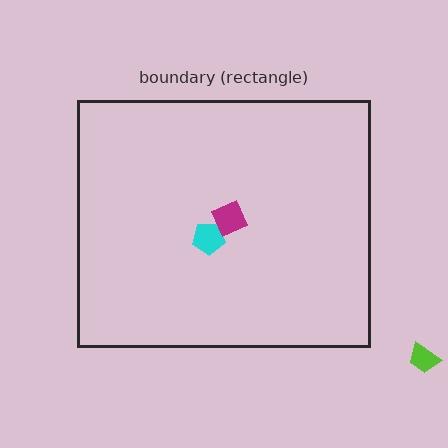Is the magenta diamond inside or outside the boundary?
Inside.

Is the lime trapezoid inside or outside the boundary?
Outside.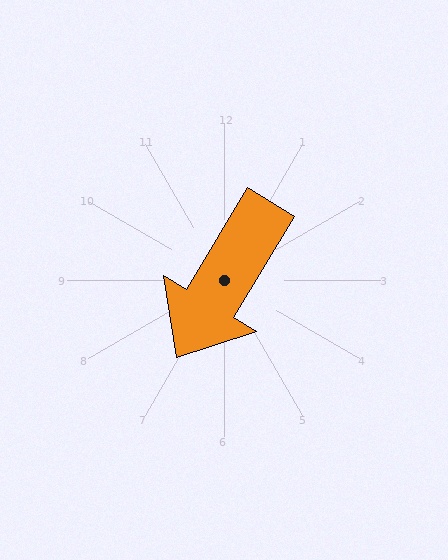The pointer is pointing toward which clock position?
Roughly 7 o'clock.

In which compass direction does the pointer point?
Southwest.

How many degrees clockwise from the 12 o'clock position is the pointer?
Approximately 211 degrees.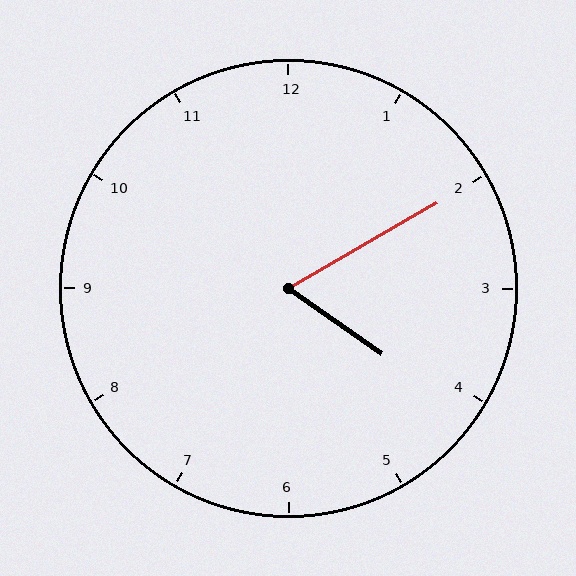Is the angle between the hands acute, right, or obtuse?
It is acute.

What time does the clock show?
4:10.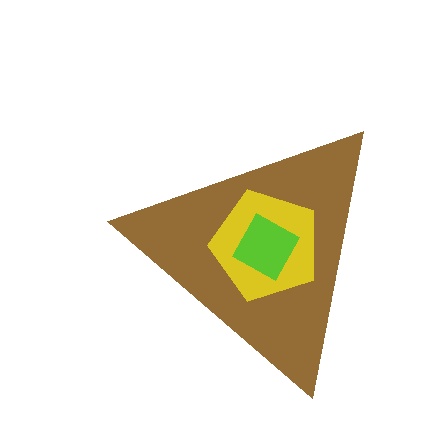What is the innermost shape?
The lime diamond.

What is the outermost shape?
The brown triangle.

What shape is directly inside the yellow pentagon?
The lime diamond.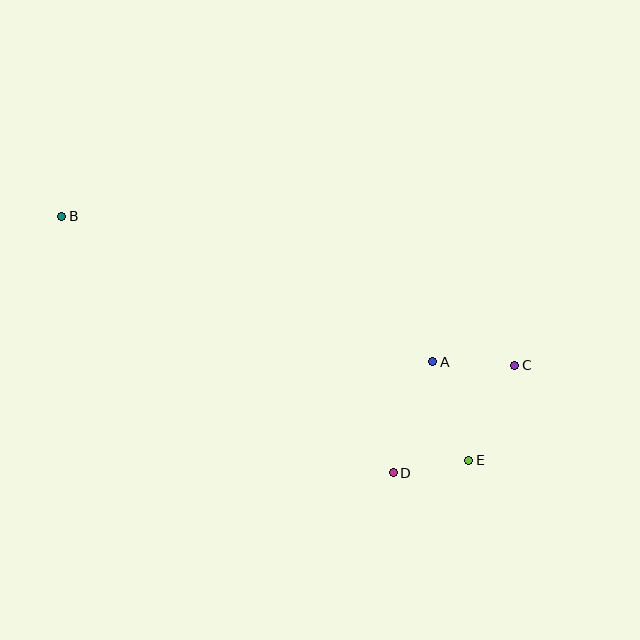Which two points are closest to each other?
Points D and E are closest to each other.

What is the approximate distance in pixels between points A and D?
The distance between A and D is approximately 118 pixels.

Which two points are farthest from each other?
Points B and C are farthest from each other.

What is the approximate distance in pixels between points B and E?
The distance between B and E is approximately 475 pixels.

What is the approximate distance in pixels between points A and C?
The distance between A and C is approximately 82 pixels.